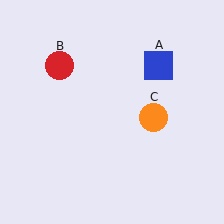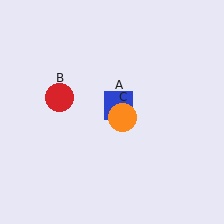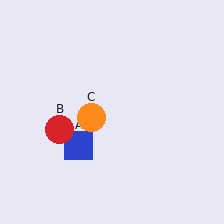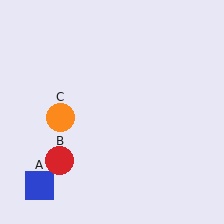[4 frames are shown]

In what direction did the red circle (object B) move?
The red circle (object B) moved down.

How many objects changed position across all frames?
3 objects changed position: blue square (object A), red circle (object B), orange circle (object C).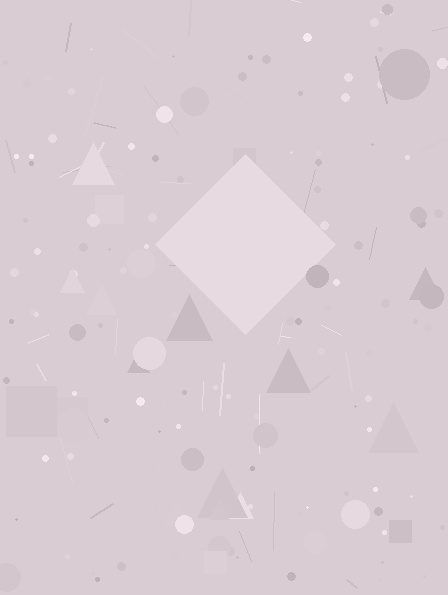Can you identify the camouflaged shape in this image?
The camouflaged shape is a diamond.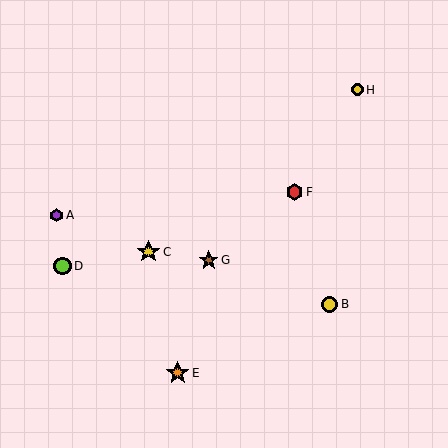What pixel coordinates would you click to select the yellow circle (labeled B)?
Click at (330, 304) to select the yellow circle B.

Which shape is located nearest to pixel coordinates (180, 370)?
The orange star (labeled E) at (178, 373) is nearest to that location.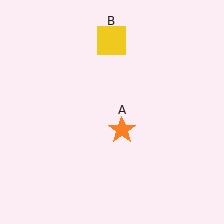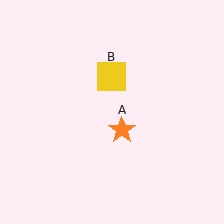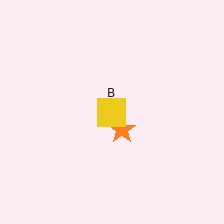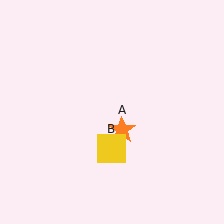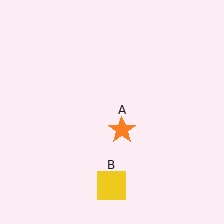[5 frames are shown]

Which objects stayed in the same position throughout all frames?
Orange star (object A) remained stationary.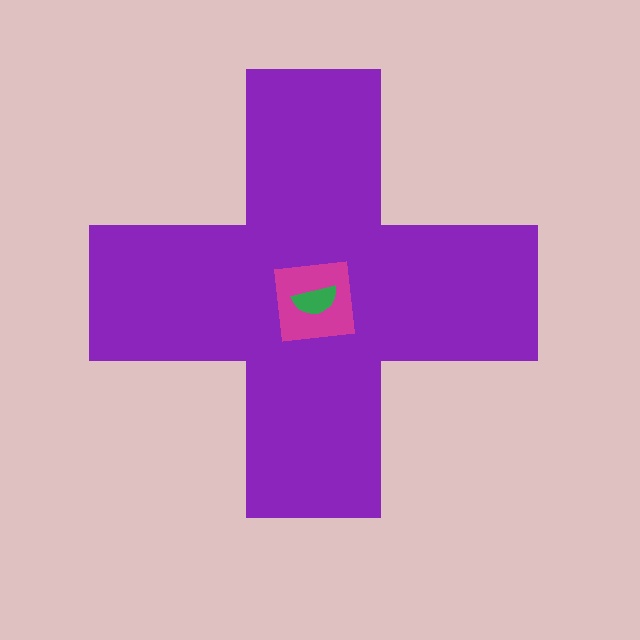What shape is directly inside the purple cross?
The magenta square.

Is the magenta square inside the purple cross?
Yes.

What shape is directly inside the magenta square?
The green semicircle.